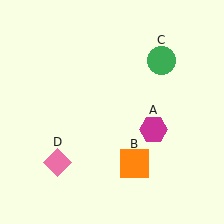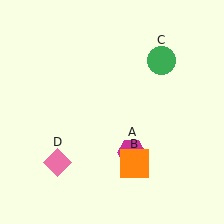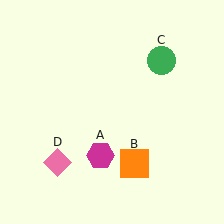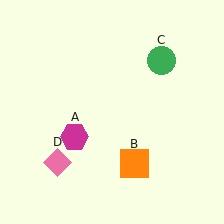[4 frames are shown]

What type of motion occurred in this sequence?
The magenta hexagon (object A) rotated clockwise around the center of the scene.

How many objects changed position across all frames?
1 object changed position: magenta hexagon (object A).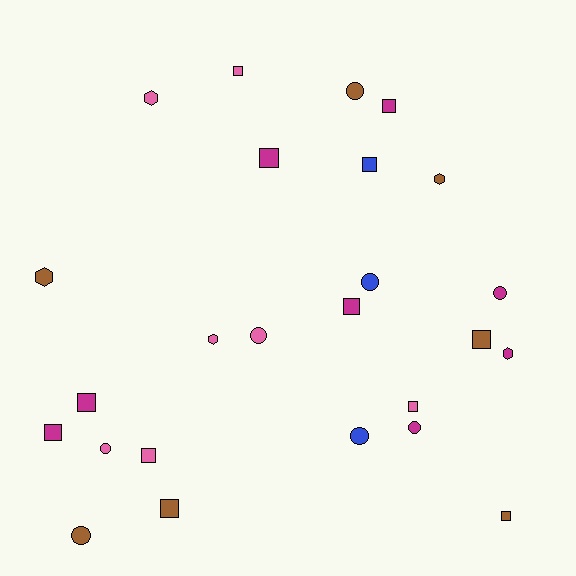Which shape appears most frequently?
Square, with 12 objects.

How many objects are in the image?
There are 25 objects.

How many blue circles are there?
There are 2 blue circles.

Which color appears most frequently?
Magenta, with 8 objects.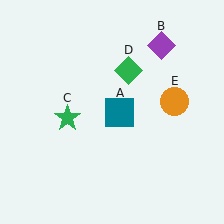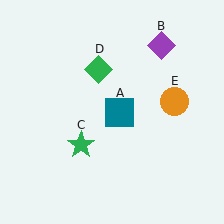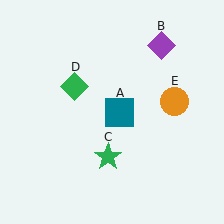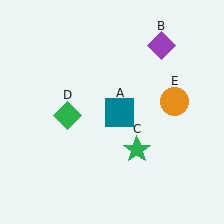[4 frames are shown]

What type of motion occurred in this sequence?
The green star (object C), green diamond (object D) rotated counterclockwise around the center of the scene.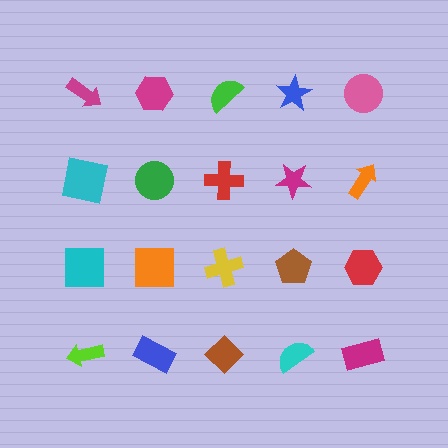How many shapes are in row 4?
5 shapes.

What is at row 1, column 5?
A pink circle.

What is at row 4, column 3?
A brown diamond.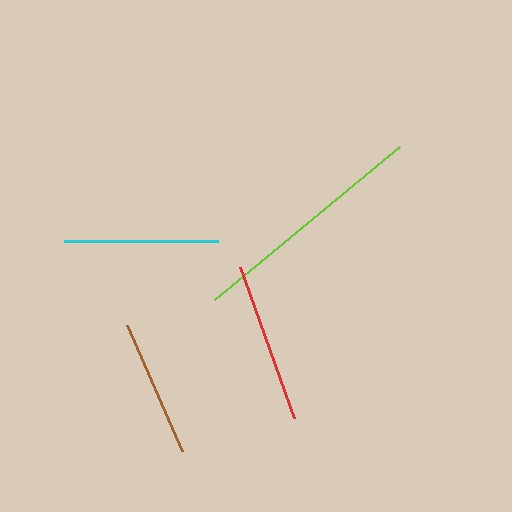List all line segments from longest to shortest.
From longest to shortest: lime, red, cyan, brown.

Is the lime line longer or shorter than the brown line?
The lime line is longer than the brown line.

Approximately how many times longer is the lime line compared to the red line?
The lime line is approximately 1.5 times the length of the red line.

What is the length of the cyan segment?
The cyan segment is approximately 154 pixels long.